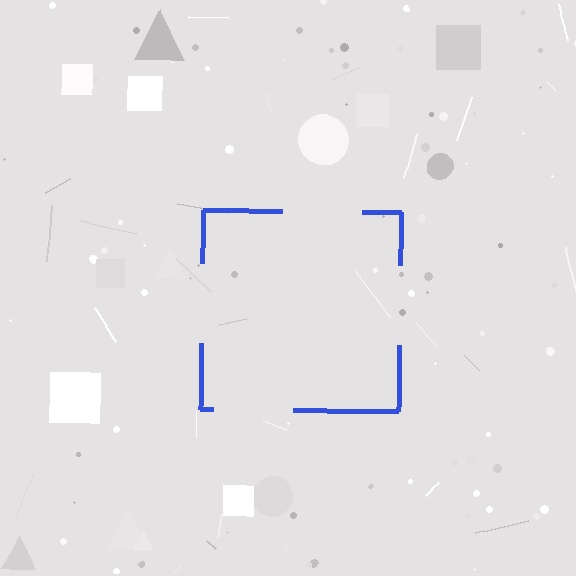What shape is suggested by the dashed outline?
The dashed outline suggests a square.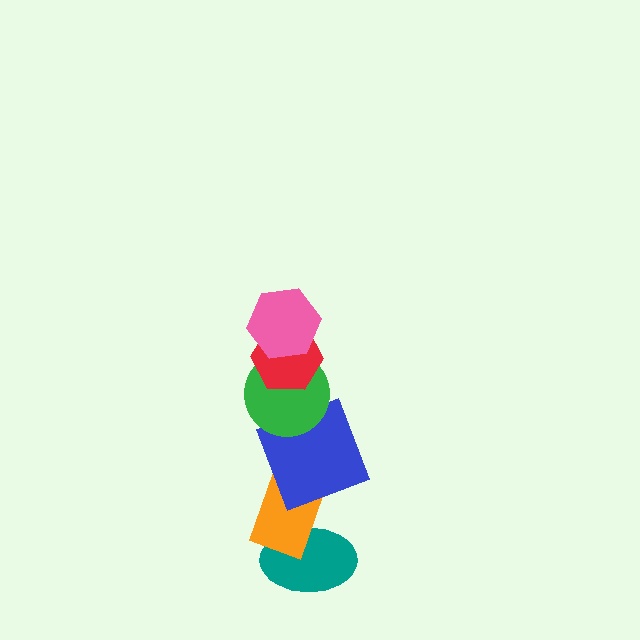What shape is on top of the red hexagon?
The pink hexagon is on top of the red hexagon.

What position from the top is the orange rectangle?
The orange rectangle is 5th from the top.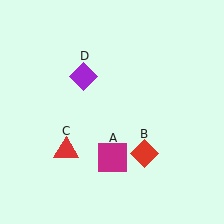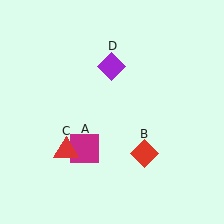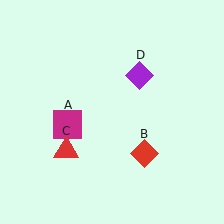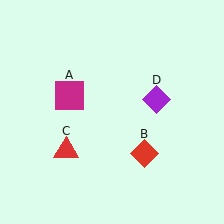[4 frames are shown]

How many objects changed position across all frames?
2 objects changed position: magenta square (object A), purple diamond (object D).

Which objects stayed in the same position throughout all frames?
Red diamond (object B) and red triangle (object C) remained stationary.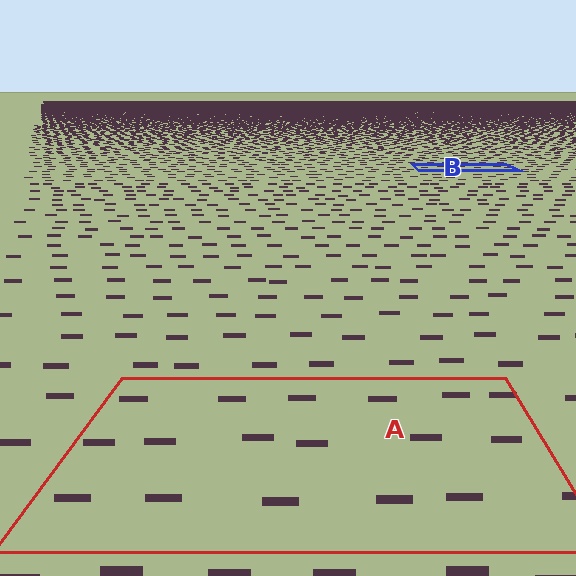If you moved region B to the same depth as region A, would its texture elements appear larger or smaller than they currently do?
They would appear larger. At a closer depth, the same texture elements are projected at a bigger on-screen size.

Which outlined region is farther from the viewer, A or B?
Region B is farther from the viewer — the texture elements inside it appear smaller and more densely packed.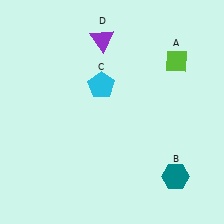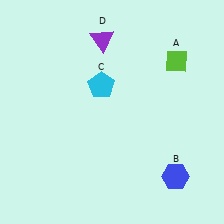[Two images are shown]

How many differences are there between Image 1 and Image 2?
There is 1 difference between the two images.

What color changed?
The hexagon (B) changed from teal in Image 1 to blue in Image 2.